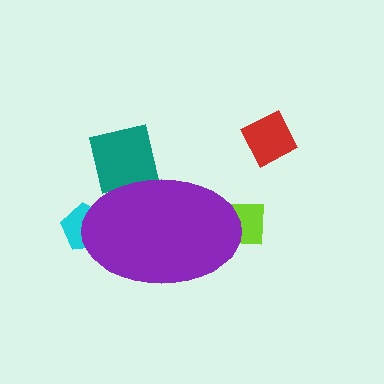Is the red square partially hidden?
No, the red square is fully visible.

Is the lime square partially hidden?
Yes, the lime square is partially hidden behind the purple ellipse.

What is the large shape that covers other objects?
A purple ellipse.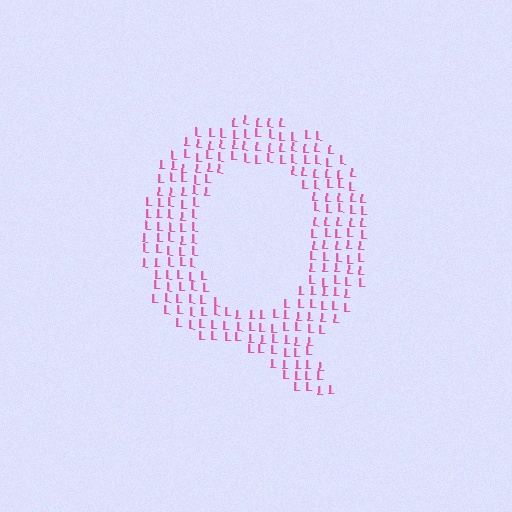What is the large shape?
The large shape is the letter Q.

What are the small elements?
The small elements are letter L's.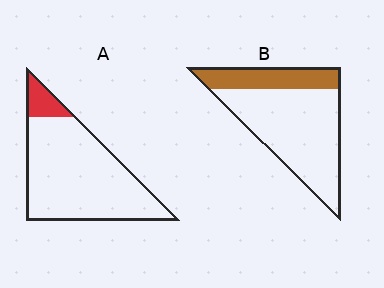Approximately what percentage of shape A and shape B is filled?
A is approximately 10% and B is approximately 25%.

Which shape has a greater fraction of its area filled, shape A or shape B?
Shape B.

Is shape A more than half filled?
No.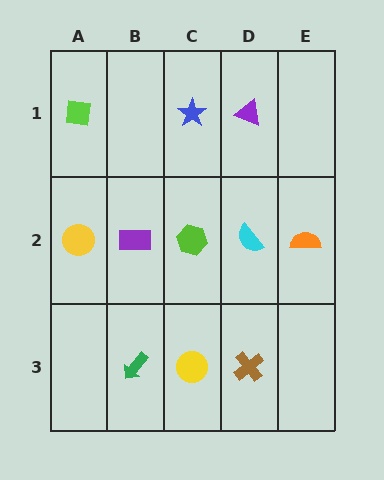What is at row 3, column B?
A green arrow.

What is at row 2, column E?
An orange semicircle.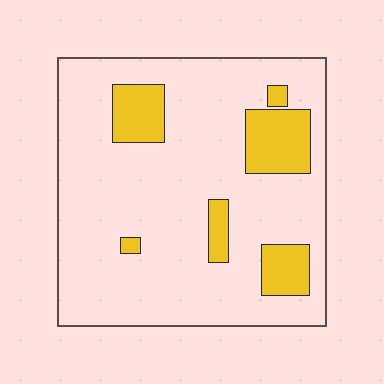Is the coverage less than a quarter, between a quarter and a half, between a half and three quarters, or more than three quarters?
Less than a quarter.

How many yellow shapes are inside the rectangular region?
6.